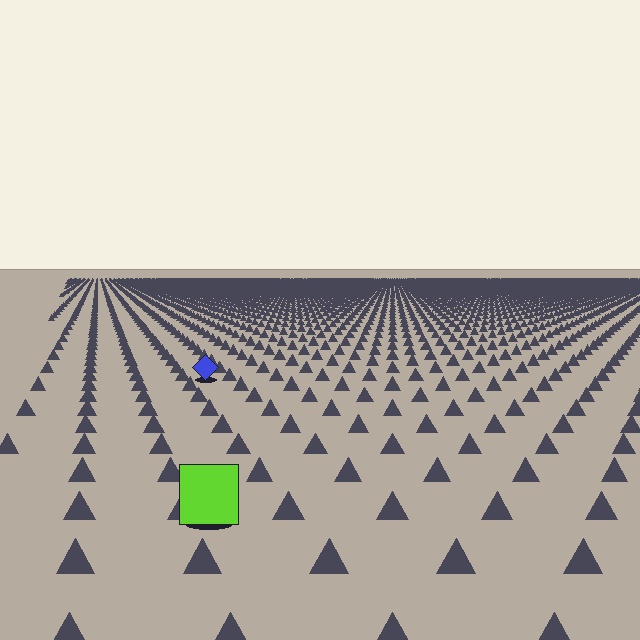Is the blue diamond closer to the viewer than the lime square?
No. The lime square is closer — you can tell from the texture gradient: the ground texture is coarser near it.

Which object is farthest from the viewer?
The blue diamond is farthest from the viewer. It appears smaller and the ground texture around it is denser.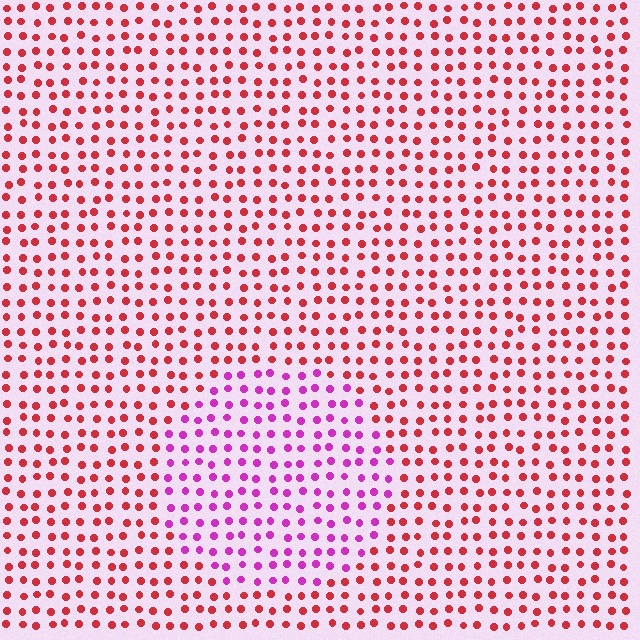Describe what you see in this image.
The image is filled with small red elements in a uniform arrangement. A circle-shaped region is visible where the elements are tinted to a slightly different hue, forming a subtle color boundary.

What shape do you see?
I see a circle.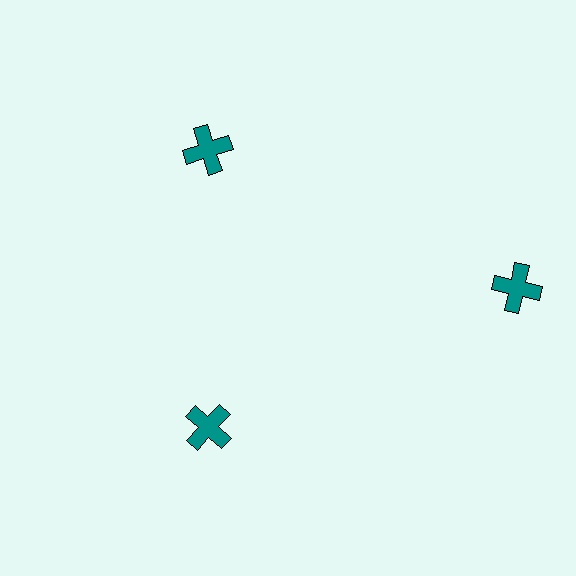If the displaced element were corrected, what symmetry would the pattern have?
It would have 3-fold rotational symmetry — the pattern would map onto itself every 120 degrees.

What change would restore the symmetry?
The symmetry would be restored by moving it inward, back onto the ring so that all 3 crosses sit at equal angles and equal distance from the center.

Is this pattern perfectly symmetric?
No. The 3 teal crosses are arranged in a ring, but one element near the 3 o'clock position is pushed outward from the center, breaking the 3-fold rotational symmetry.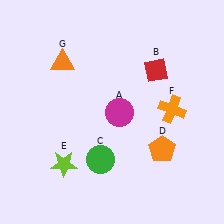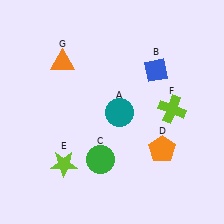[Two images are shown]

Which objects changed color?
A changed from magenta to teal. B changed from red to blue. F changed from orange to lime.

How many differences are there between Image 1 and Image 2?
There are 3 differences between the two images.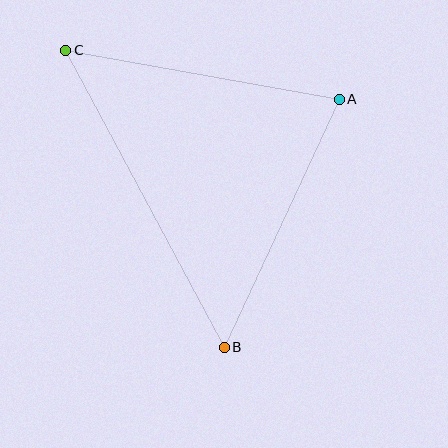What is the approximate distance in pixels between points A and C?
The distance between A and C is approximately 278 pixels.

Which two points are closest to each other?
Points A and B are closest to each other.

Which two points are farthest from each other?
Points B and C are farthest from each other.